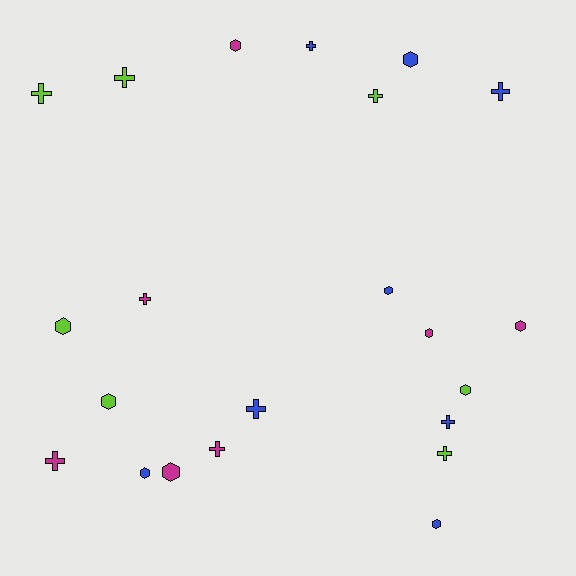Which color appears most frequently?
Blue, with 8 objects.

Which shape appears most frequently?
Hexagon, with 11 objects.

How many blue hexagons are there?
There are 4 blue hexagons.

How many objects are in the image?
There are 22 objects.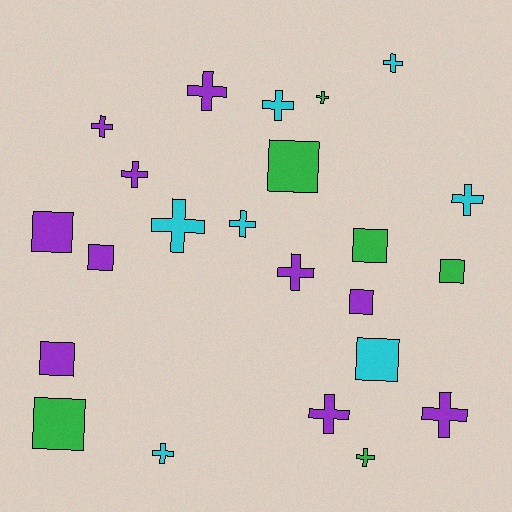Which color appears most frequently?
Purple, with 10 objects.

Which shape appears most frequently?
Cross, with 14 objects.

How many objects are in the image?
There are 23 objects.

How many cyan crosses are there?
There are 6 cyan crosses.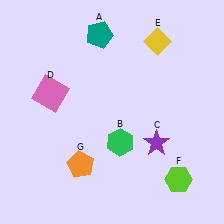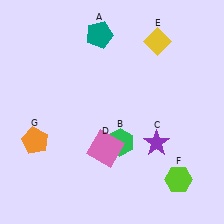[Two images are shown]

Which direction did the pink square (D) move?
The pink square (D) moved down.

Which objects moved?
The objects that moved are: the pink square (D), the orange pentagon (G).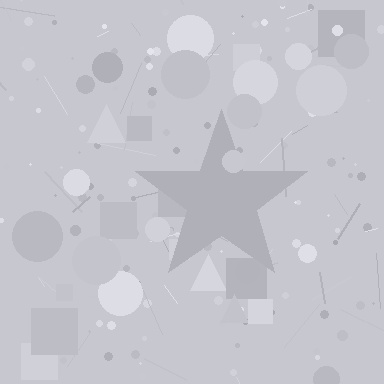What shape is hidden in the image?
A star is hidden in the image.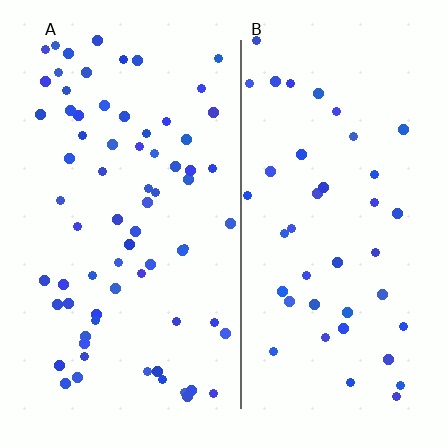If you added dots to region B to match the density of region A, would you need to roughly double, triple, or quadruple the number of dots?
Approximately double.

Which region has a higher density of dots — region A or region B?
A (the left).